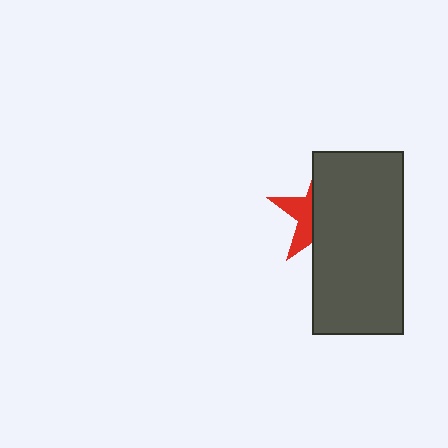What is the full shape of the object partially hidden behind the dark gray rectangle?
The partially hidden object is a red star.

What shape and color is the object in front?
The object in front is a dark gray rectangle.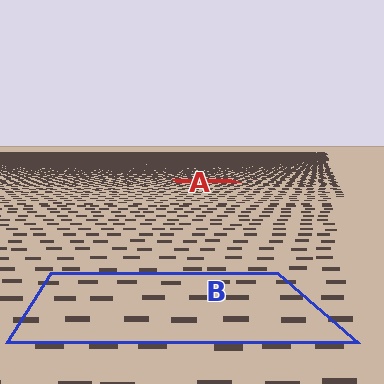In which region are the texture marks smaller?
The texture marks are smaller in region A, because it is farther away.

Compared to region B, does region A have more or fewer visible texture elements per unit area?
Region A has more texture elements per unit area — they are packed more densely because it is farther away.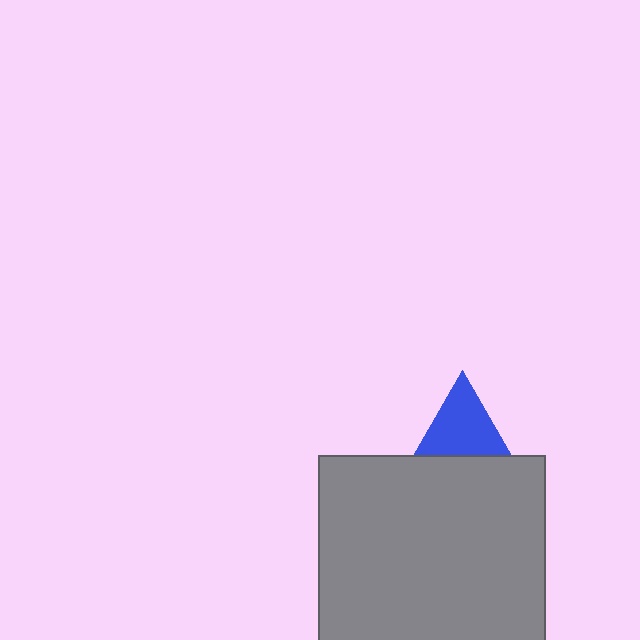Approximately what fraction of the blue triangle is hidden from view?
Roughly 43% of the blue triangle is hidden behind the gray square.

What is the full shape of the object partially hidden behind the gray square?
The partially hidden object is a blue triangle.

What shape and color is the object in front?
The object in front is a gray square.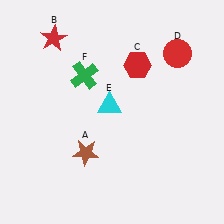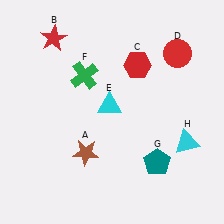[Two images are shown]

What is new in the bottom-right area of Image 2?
A teal pentagon (G) was added in the bottom-right area of Image 2.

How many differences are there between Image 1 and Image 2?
There are 2 differences between the two images.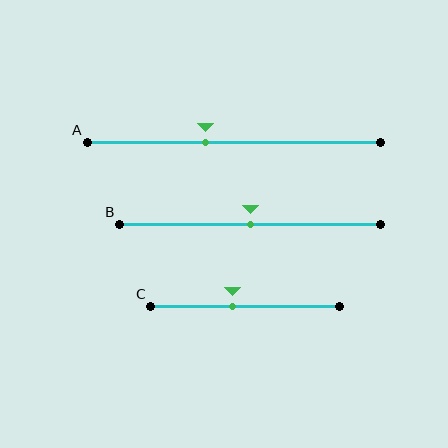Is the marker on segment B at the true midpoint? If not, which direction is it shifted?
Yes, the marker on segment B is at the true midpoint.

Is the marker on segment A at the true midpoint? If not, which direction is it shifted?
No, the marker on segment A is shifted to the left by about 10% of the segment length.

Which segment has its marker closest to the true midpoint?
Segment B has its marker closest to the true midpoint.